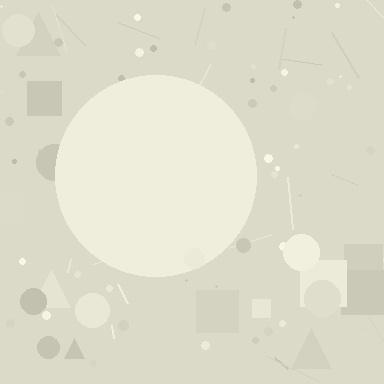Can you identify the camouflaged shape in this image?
The camouflaged shape is a circle.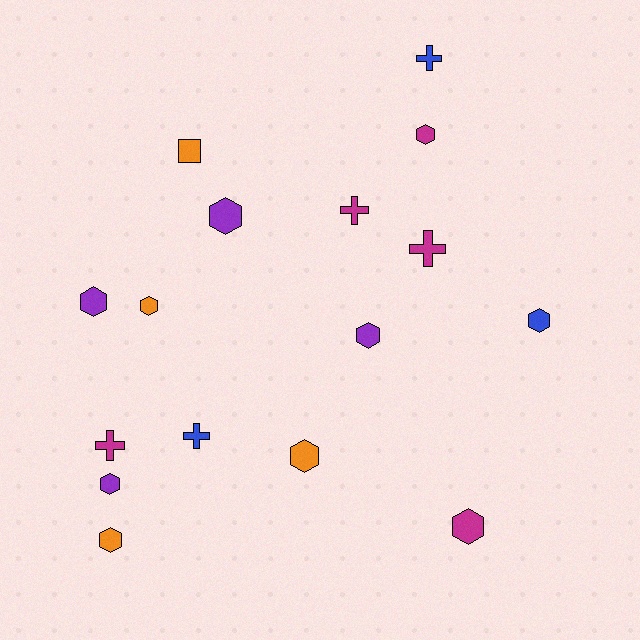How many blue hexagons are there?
There is 1 blue hexagon.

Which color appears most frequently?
Magenta, with 5 objects.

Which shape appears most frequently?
Hexagon, with 10 objects.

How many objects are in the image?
There are 16 objects.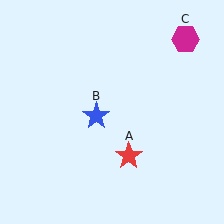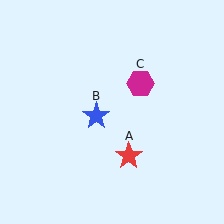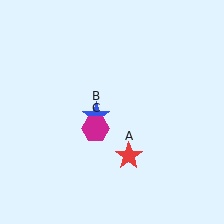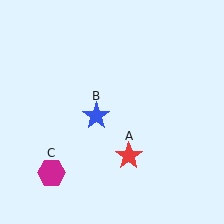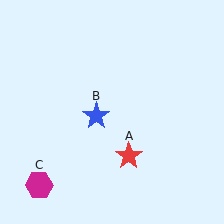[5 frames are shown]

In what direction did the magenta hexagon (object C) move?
The magenta hexagon (object C) moved down and to the left.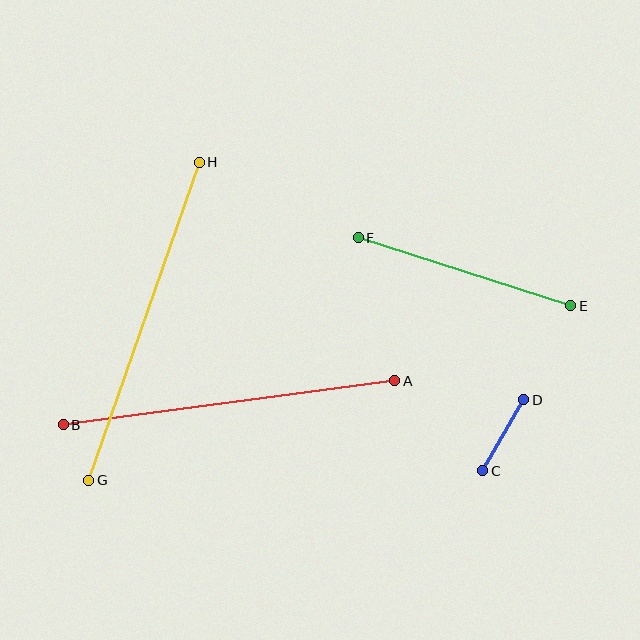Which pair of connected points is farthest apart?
Points G and H are farthest apart.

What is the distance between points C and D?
The distance is approximately 82 pixels.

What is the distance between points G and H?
The distance is approximately 337 pixels.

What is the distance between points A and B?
The distance is approximately 334 pixels.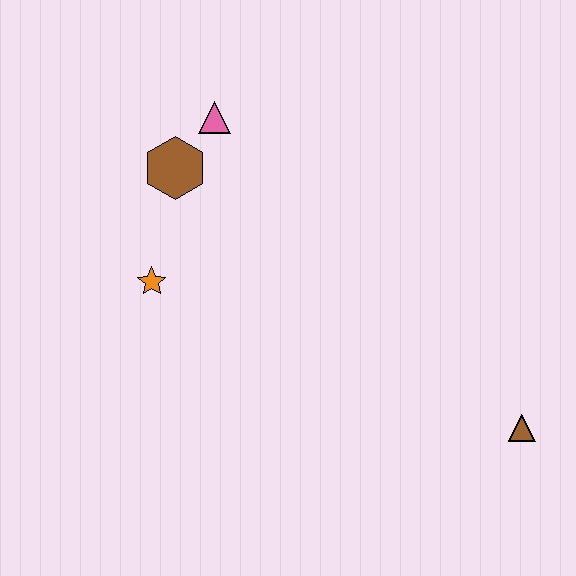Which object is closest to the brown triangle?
The orange star is closest to the brown triangle.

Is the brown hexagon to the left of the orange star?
No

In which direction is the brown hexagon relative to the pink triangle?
The brown hexagon is below the pink triangle.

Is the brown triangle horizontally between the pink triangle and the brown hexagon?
No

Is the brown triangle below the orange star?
Yes